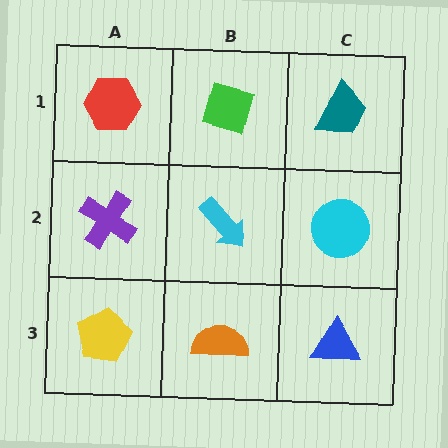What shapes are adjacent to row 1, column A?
A purple cross (row 2, column A), a green diamond (row 1, column B).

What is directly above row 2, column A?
A red hexagon.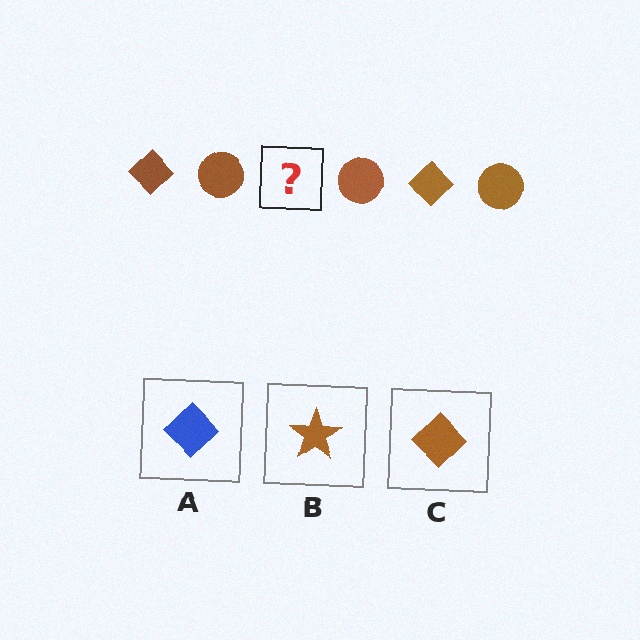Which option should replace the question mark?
Option C.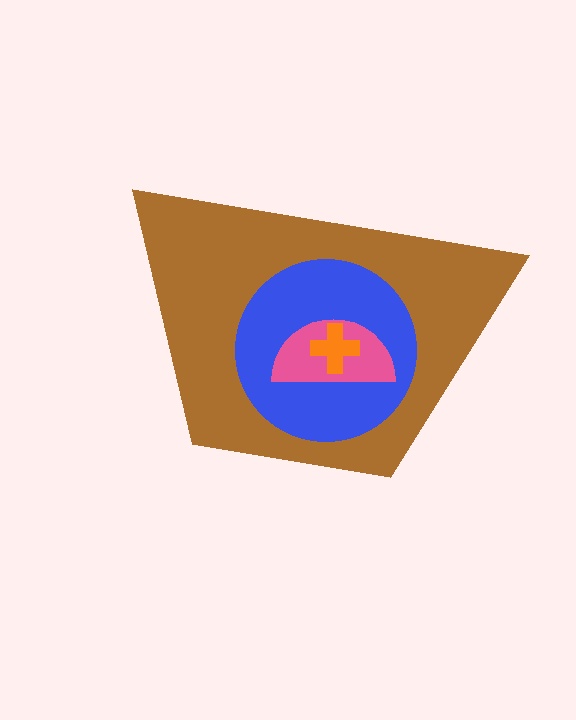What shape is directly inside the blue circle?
The pink semicircle.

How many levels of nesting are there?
4.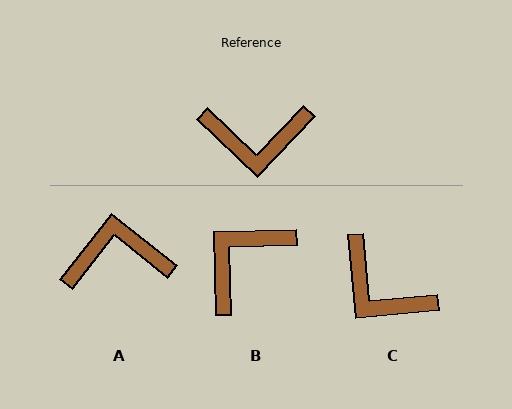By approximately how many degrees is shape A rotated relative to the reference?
Approximately 175 degrees clockwise.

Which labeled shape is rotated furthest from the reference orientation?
A, about 175 degrees away.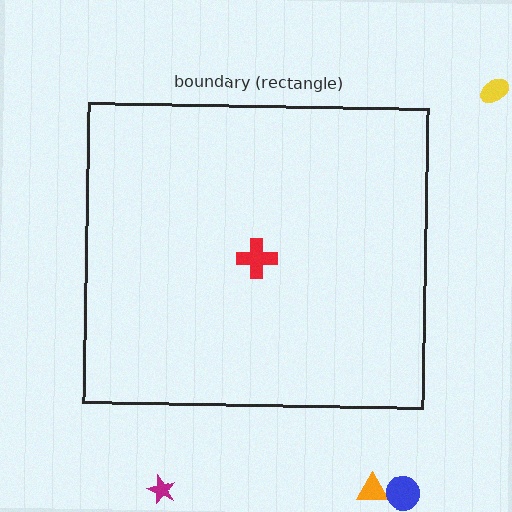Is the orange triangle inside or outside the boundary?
Outside.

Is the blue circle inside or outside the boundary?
Outside.